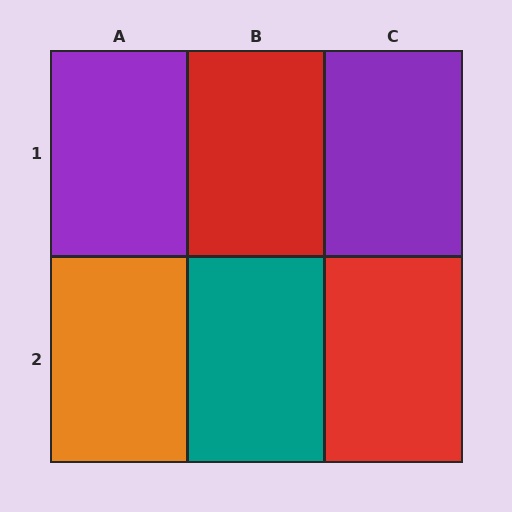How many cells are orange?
1 cell is orange.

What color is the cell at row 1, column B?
Red.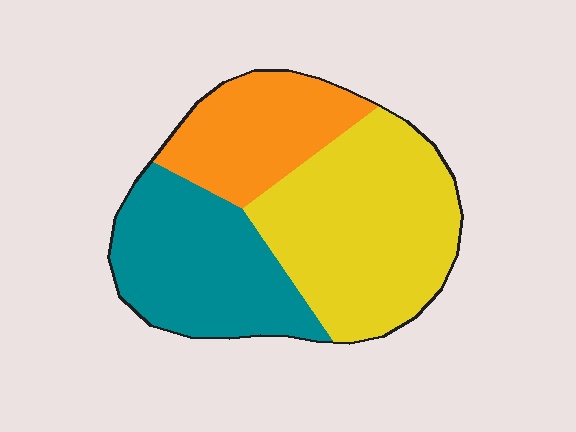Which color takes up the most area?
Yellow, at roughly 45%.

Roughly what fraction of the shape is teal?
Teal takes up about one third (1/3) of the shape.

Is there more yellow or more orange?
Yellow.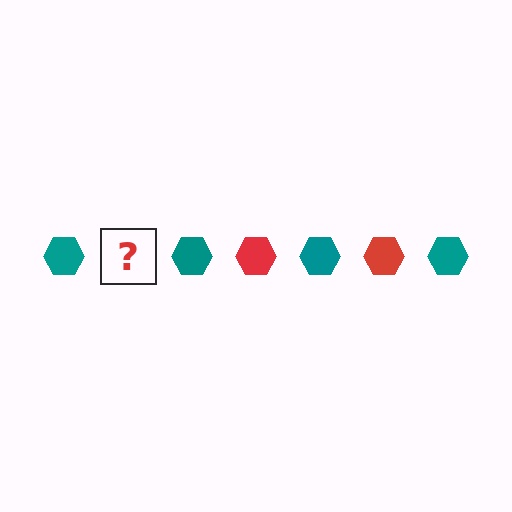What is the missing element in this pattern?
The missing element is a red hexagon.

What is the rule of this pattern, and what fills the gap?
The rule is that the pattern cycles through teal, red hexagons. The gap should be filled with a red hexagon.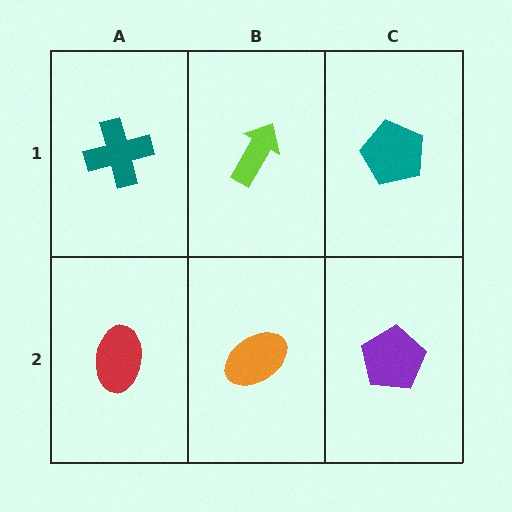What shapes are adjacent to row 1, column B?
An orange ellipse (row 2, column B), a teal cross (row 1, column A), a teal pentagon (row 1, column C).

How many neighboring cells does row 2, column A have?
2.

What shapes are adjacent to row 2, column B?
A lime arrow (row 1, column B), a red ellipse (row 2, column A), a purple pentagon (row 2, column C).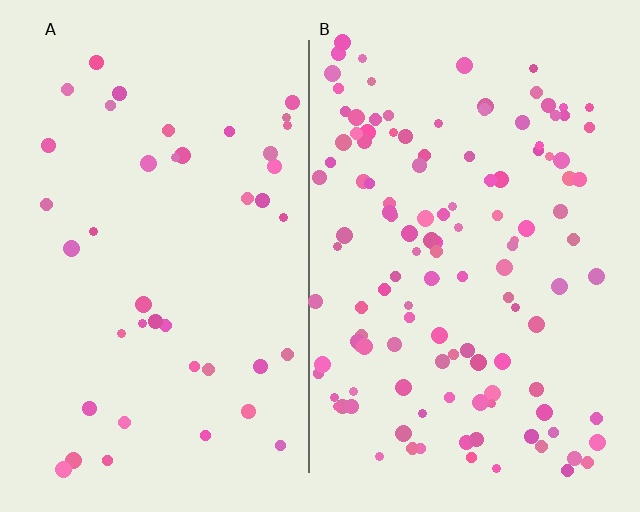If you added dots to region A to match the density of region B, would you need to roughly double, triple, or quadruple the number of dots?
Approximately triple.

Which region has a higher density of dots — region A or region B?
B (the right).